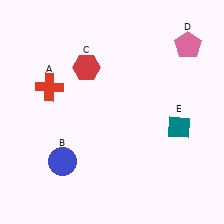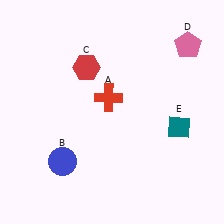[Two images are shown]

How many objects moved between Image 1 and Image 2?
1 object moved between the two images.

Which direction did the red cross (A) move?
The red cross (A) moved right.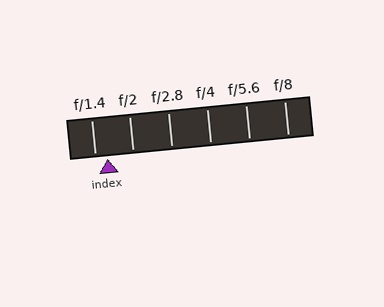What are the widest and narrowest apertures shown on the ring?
The widest aperture shown is f/1.4 and the narrowest is f/8.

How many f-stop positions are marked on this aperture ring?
There are 6 f-stop positions marked.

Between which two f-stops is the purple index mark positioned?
The index mark is between f/1.4 and f/2.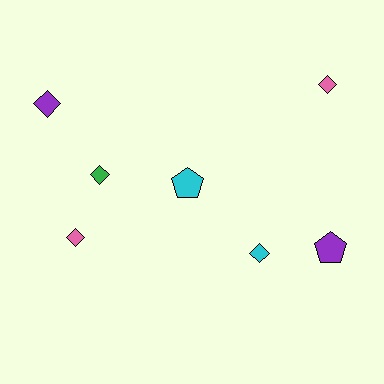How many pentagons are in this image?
There are 2 pentagons.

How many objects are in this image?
There are 7 objects.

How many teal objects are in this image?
There are no teal objects.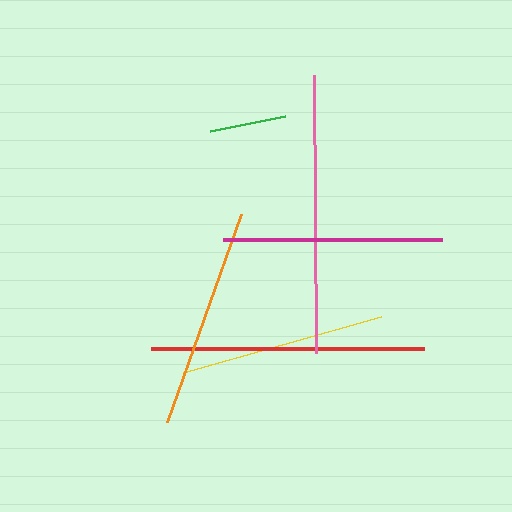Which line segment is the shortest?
The green line is the shortest at approximately 77 pixels.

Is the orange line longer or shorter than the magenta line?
The orange line is longer than the magenta line.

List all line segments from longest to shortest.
From longest to shortest: pink, red, orange, magenta, yellow, green.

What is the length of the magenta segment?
The magenta segment is approximately 219 pixels long.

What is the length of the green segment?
The green segment is approximately 77 pixels long.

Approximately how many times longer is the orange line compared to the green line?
The orange line is approximately 2.9 times the length of the green line.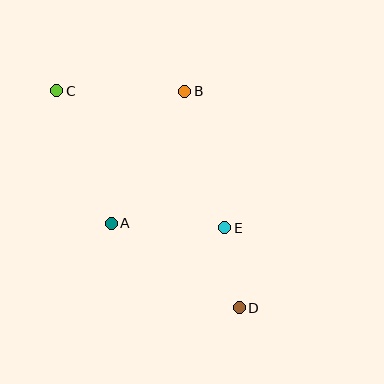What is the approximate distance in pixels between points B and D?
The distance between B and D is approximately 223 pixels.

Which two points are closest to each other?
Points D and E are closest to each other.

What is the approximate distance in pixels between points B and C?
The distance between B and C is approximately 128 pixels.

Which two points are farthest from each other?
Points C and D are farthest from each other.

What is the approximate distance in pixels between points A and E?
The distance between A and E is approximately 113 pixels.